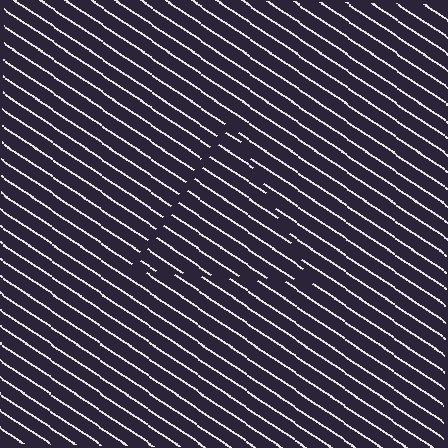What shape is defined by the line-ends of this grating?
An illusory triangle. The interior of the shape contains the same grating, shifted by half a period — the contour is defined by the phase discontinuity where line-ends from the inner and outer gratings abut.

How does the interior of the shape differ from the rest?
The interior of the shape contains the same grating, shifted by half a period — the contour is defined by the phase discontinuity where line-ends from the inner and outer gratings abut.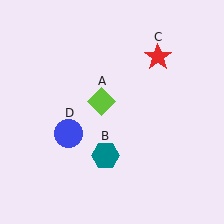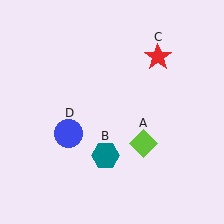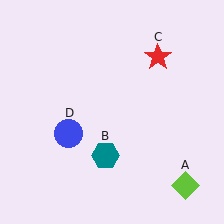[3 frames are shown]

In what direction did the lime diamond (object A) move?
The lime diamond (object A) moved down and to the right.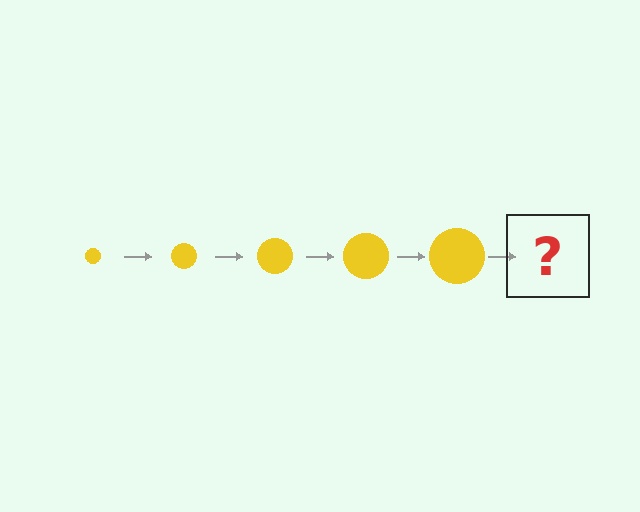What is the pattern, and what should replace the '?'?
The pattern is that the circle gets progressively larger each step. The '?' should be a yellow circle, larger than the previous one.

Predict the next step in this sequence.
The next step is a yellow circle, larger than the previous one.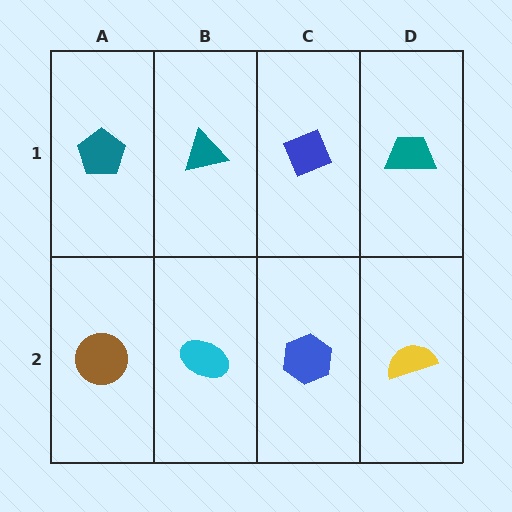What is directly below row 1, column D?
A yellow semicircle.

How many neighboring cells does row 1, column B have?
3.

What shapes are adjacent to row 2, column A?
A teal pentagon (row 1, column A), a cyan ellipse (row 2, column B).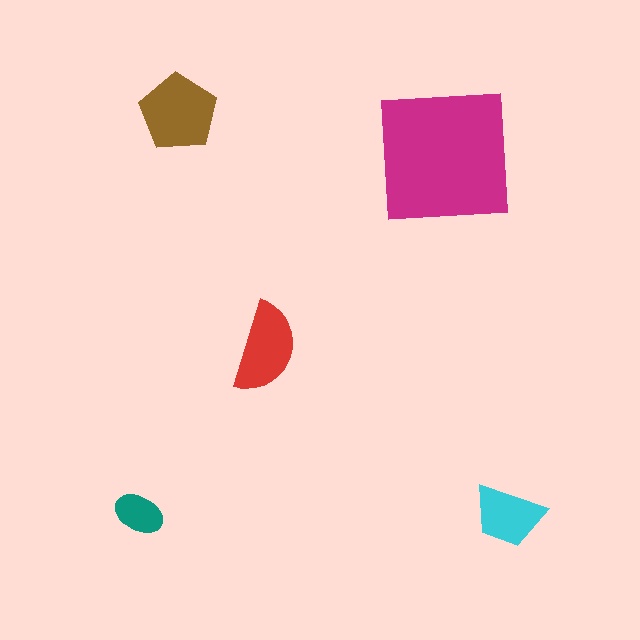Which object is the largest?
The magenta square.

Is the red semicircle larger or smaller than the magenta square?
Smaller.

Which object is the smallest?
The teal ellipse.